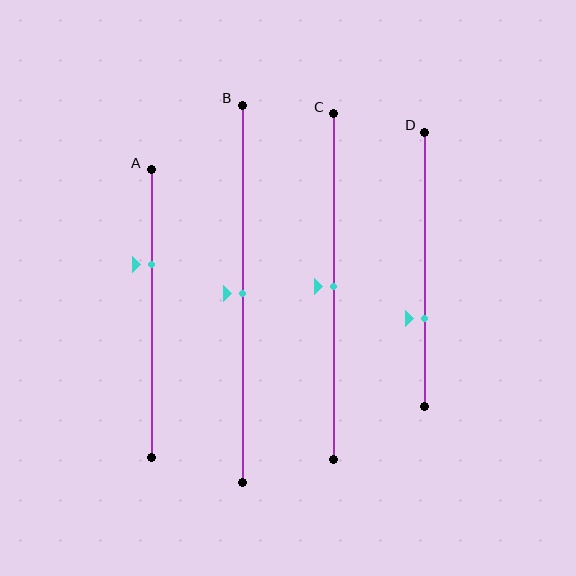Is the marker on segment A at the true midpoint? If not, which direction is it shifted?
No, the marker on segment A is shifted upward by about 17% of the segment length.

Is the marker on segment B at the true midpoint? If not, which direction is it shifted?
Yes, the marker on segment B is at the true midpoint.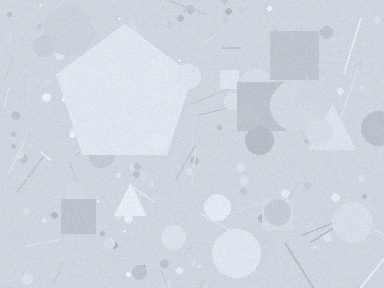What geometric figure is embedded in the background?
A pentagon is embedded in the background.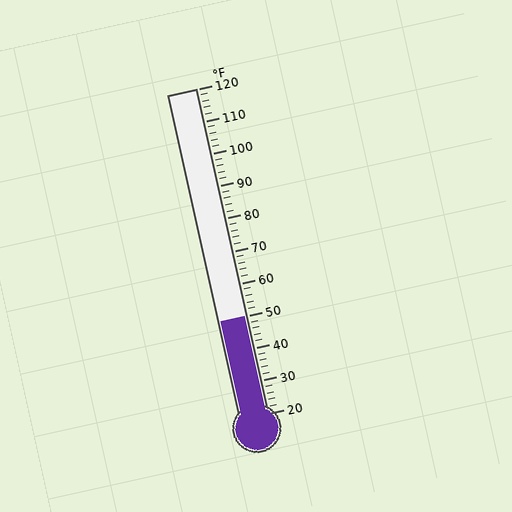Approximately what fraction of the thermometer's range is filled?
The thermometer is filled to approximately 30% of its range.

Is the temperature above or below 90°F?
The temperature is below 90°F.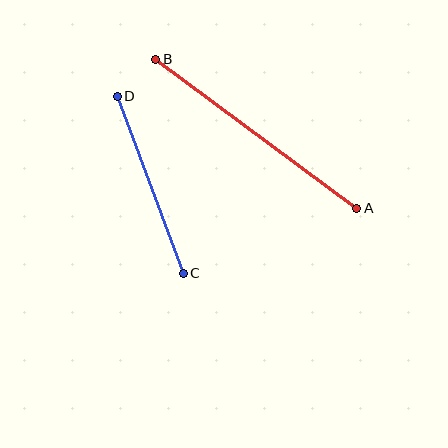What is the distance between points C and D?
The distance is approximately 189 pixels.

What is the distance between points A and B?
The distance is approximately 251 pixels.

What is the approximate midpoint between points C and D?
The midpoint is at approximately (150, 185) pixels.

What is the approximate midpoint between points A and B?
The midpoint is at approximately (256, 134) pixels.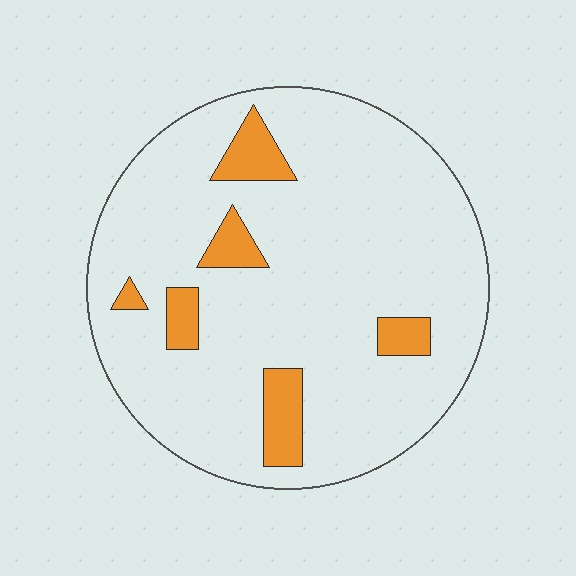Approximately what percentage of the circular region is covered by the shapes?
Approximately 10%.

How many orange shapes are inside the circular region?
6.